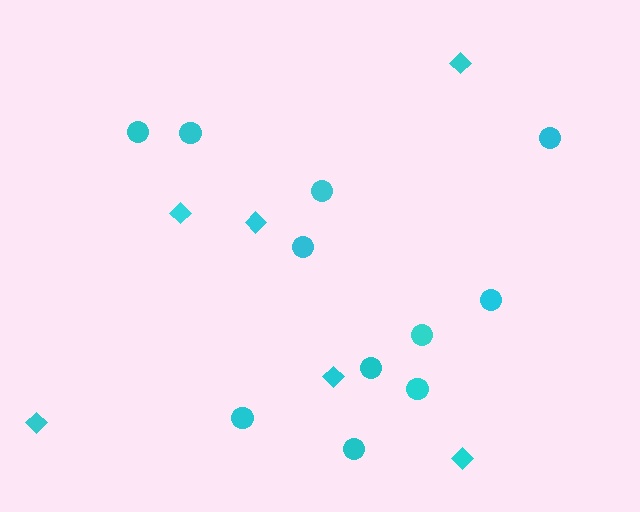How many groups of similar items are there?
There are 2 groups: one group of circles (11) and one group of diamonds (6).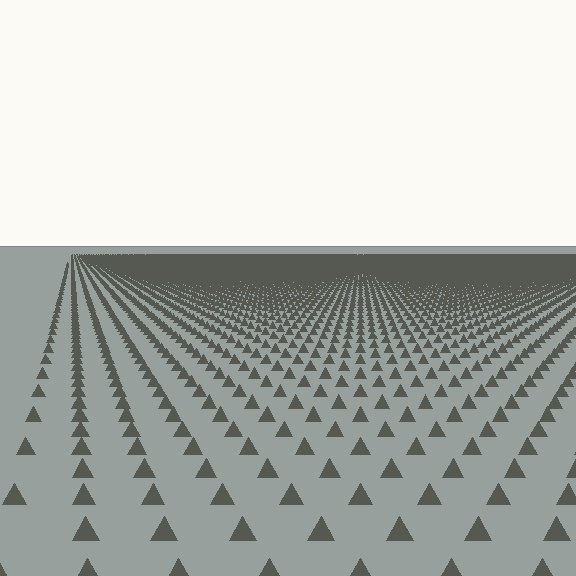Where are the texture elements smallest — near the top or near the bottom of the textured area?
Near the top.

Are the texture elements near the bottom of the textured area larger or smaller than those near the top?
Larger. Near the bottom, elements are closer to the viewer and appear at a bigger on-screen size.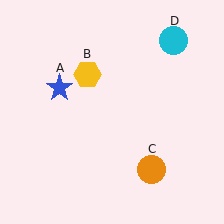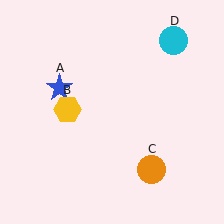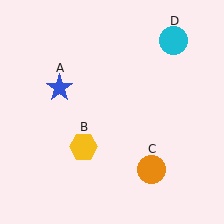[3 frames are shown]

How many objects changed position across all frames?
1 object changed position: yellow hexagon (object B).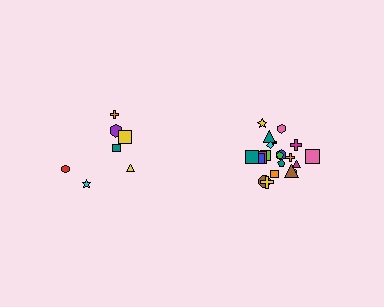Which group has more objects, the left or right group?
The right group.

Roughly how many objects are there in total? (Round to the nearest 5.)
Roughly 30 objects in total.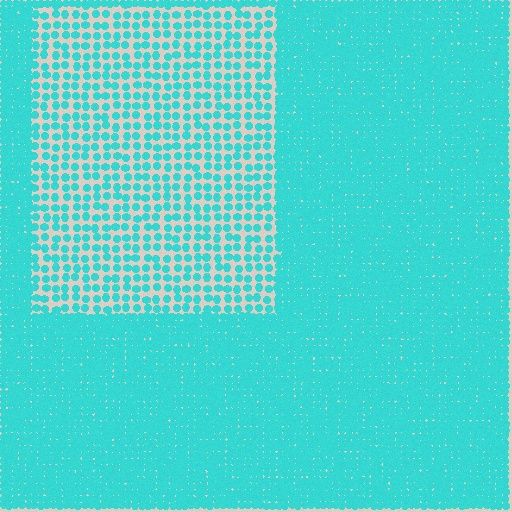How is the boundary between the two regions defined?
The boundary is defined by a change in element density (approximately 2.6x ratio). All elements are the same color, size, and shape.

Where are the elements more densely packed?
The elements are more densely packed outside the rectangle boundary.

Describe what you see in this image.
The image contains small cyan elements arranged at two different densities. A rectangle-shaped region is visible where the elements are less densely packed than the surrounding area.